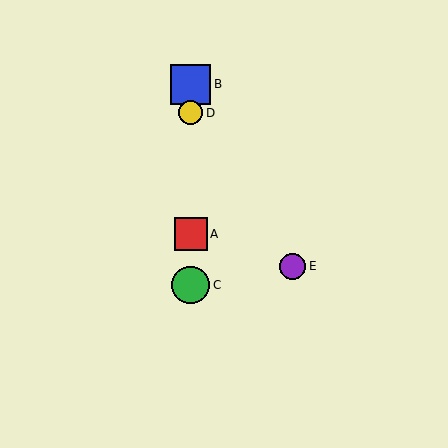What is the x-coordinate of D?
Object D is at x≈191.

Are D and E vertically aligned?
No, D is at x≈191 and E is at x≈293.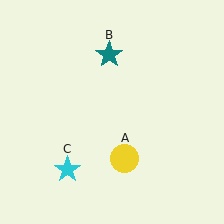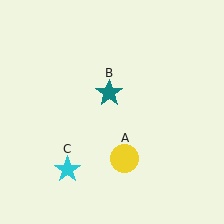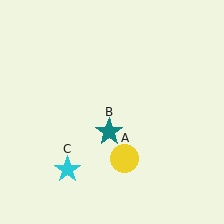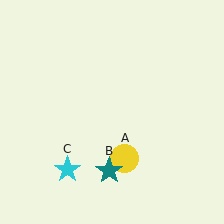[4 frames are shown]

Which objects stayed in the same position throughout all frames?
Yellow circle (object A) and cyan star (object C) remained stationary.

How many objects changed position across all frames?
1 object changed position: teal star (object B).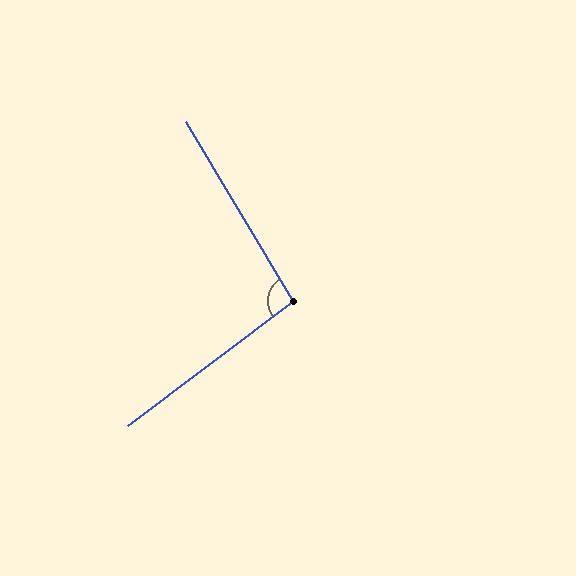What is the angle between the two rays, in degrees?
Approximately 96 degrees.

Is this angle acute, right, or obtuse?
It is obtuse.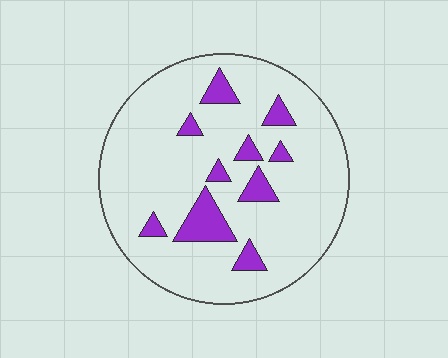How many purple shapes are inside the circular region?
10.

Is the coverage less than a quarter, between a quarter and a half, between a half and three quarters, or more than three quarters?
Less than a quarter.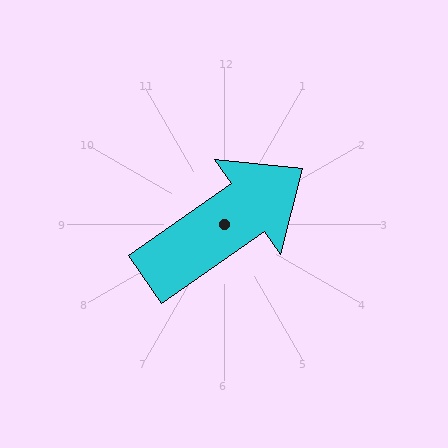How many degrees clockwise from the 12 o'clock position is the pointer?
Approximately 55 degrees.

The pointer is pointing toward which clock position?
Roughly 2 o'clock.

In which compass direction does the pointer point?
Northeast.